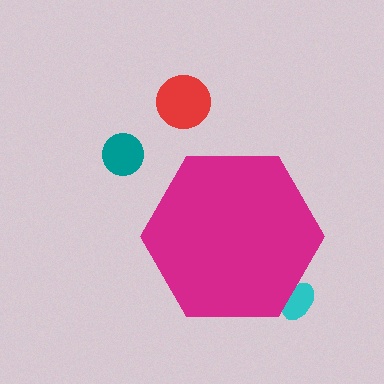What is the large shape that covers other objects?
A magenta hexagon.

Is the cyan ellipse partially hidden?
Yes, the cyan ellipse is partially hidden behind the magenta hexagon.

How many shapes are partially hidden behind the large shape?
1 shape is partially hidden.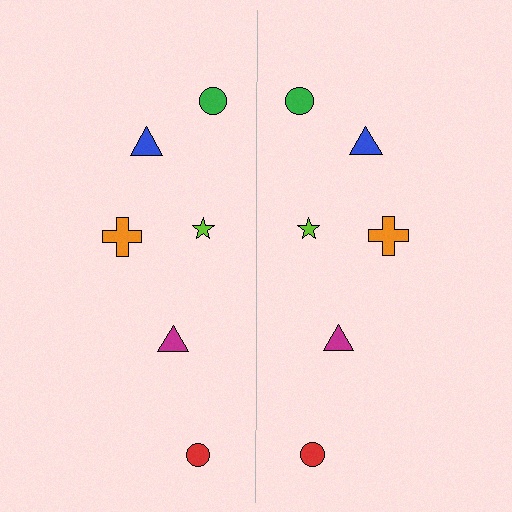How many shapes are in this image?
There are 12 shapes in this image.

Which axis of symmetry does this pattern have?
The pattern has a vertical axis of symmetry running through the center of the image.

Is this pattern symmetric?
Yes, this pattern has bilateral (reflection) symmetry.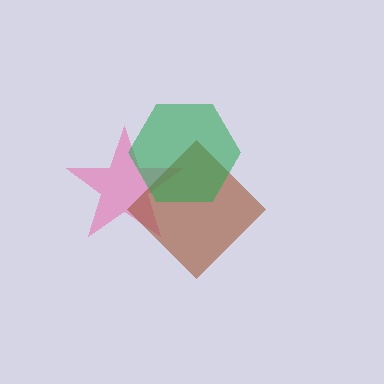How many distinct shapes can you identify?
There are 3 distinct shapes: a pink star, a brown diamond, a green hexagon.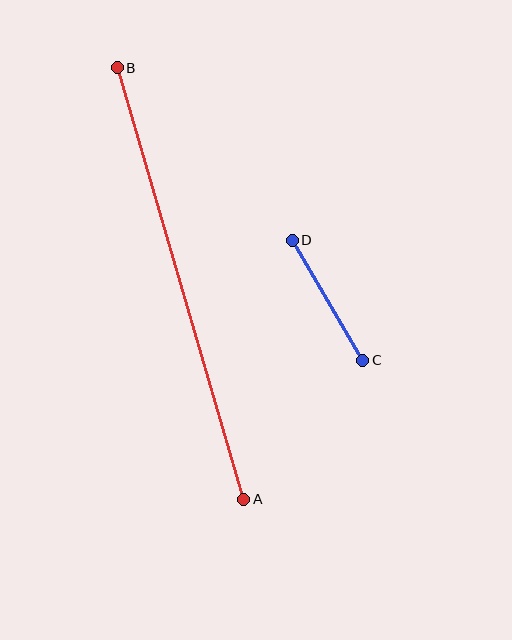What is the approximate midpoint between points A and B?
The midpoint is at approximately (181, 283) pixels.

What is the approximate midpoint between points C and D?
The midpoint is at approximately (327, 300) pixels.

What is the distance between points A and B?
The distance is approximately 450 pixels.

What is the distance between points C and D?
The distance is approximately 139 pixels.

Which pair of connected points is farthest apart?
Points A and B are farthest apart.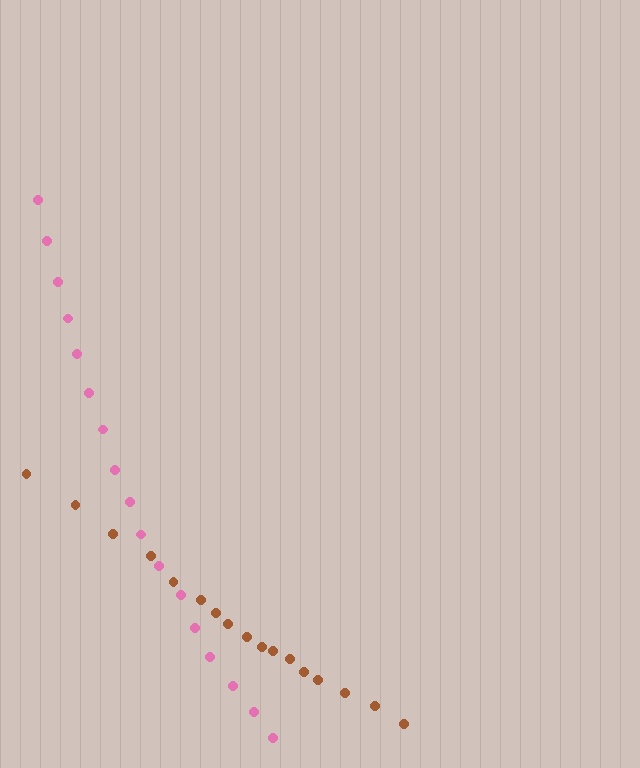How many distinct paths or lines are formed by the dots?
There are 2 distinct paths.